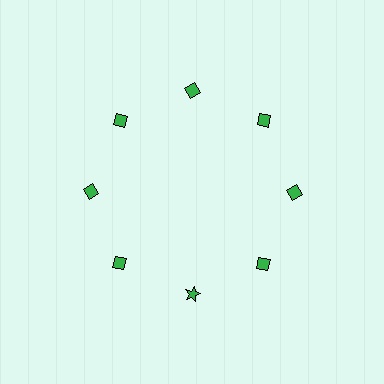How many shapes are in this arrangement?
There are 8 shapes arranged in a ring pattern.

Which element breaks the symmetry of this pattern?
The green star at roughly the 6 o'clock position breaks the symmetry. All other shapes are green diamonds.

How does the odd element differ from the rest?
It has a different shape: star instead of diamond.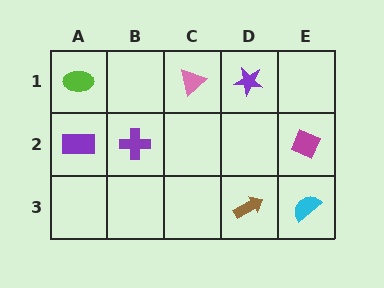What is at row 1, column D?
A purple star.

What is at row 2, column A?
A purple rectangle.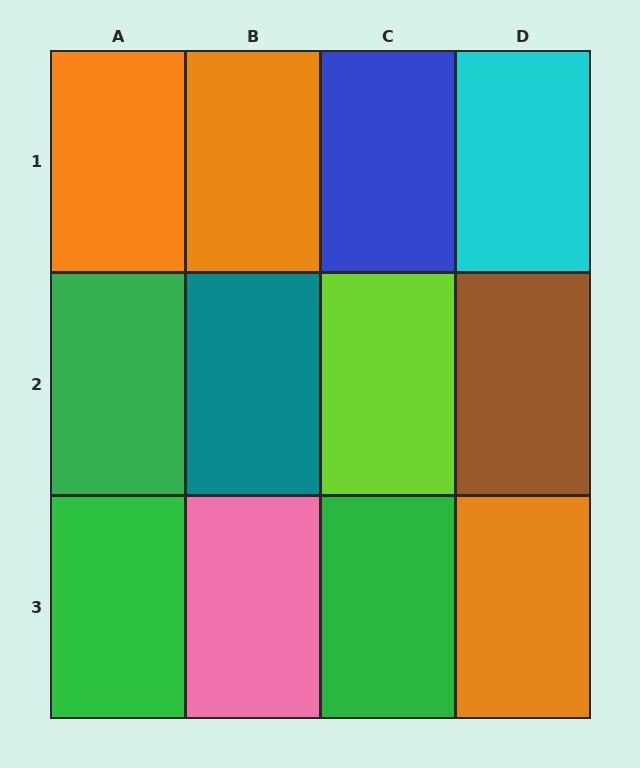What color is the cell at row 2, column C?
Lime.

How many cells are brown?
1 cell is brown.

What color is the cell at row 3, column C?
Green.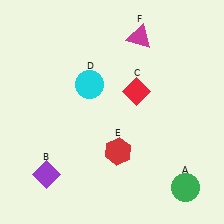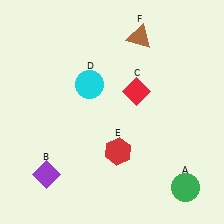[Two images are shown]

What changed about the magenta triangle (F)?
In Image 1, F is magenta. In Image 2, it changed to brown.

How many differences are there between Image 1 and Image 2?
There is 1 difference between the two images.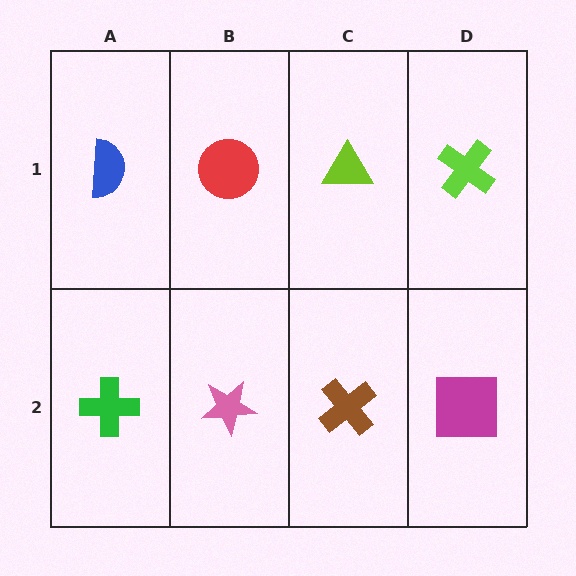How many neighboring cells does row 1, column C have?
3.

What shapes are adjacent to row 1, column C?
A brown cross (row 2, column C), a red circle (row 1, column B), a lime cross (row 1, column D).